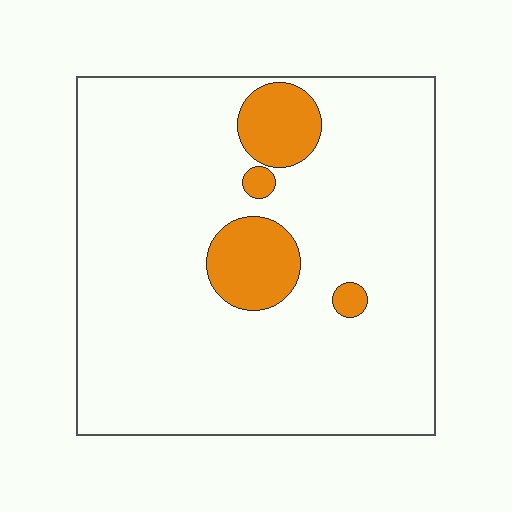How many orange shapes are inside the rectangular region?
4.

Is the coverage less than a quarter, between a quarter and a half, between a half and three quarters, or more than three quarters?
Less than a quarter.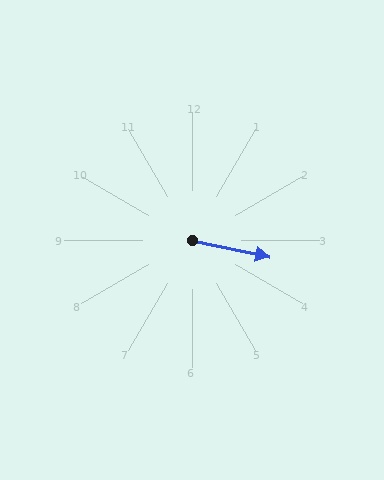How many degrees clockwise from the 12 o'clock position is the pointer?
Approximately 102 degrees.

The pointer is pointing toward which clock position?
Roughly 3 o'clock.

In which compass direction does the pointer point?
East.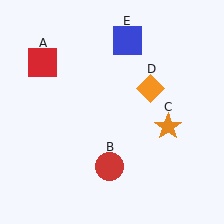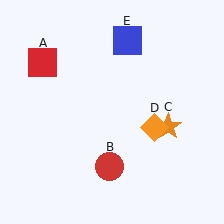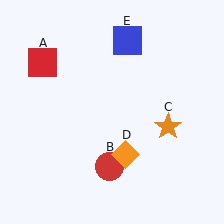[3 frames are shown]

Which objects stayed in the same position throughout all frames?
Red square (object A) and red circle (object B) and orange star (object C) and blue square (object E) remained stationary.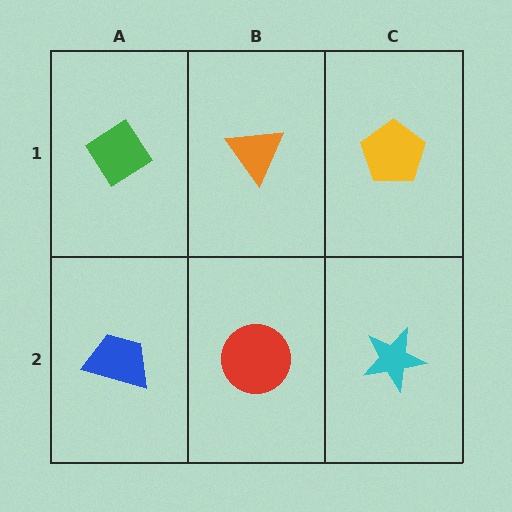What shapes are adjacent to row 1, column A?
A blue trapezoid (row 2, column A), an orange triangle (row 1, column B).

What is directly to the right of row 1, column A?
An orange triangle.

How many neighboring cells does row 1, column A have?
2.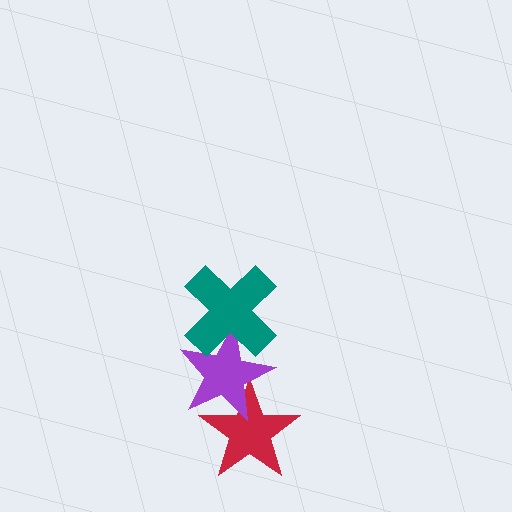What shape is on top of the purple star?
The teal cross is on top of the purple star.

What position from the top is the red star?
The red star is 3rd from the top.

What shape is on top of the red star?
The purple star is on top of the red star.